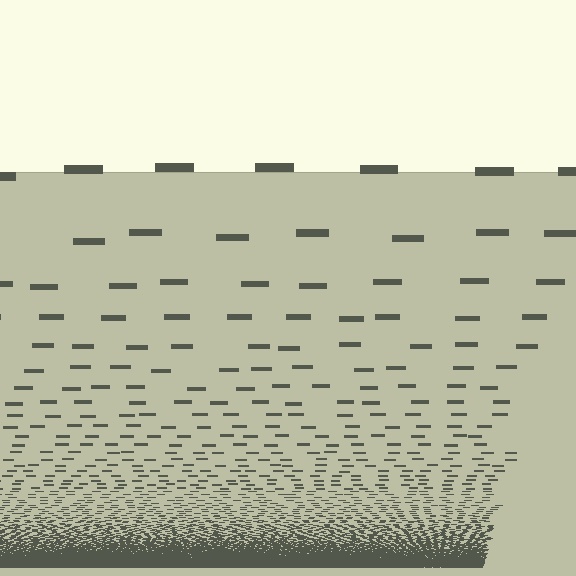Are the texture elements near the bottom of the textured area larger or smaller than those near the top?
Smaller. The gradient is inverted — elements near the bottom are smaller and denser.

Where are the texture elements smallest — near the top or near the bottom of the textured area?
Near the bottom.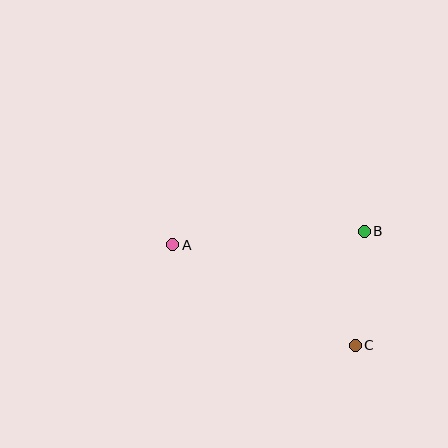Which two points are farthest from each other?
Points A and C are farthest from each other.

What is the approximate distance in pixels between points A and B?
The distance between A and B is approximately 192 pixels.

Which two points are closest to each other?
Points B and C are closest to each other.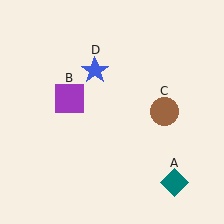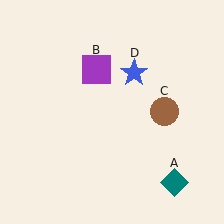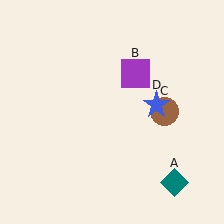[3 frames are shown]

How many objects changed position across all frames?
2 objects changed position: purple square (object B), blue star (object D).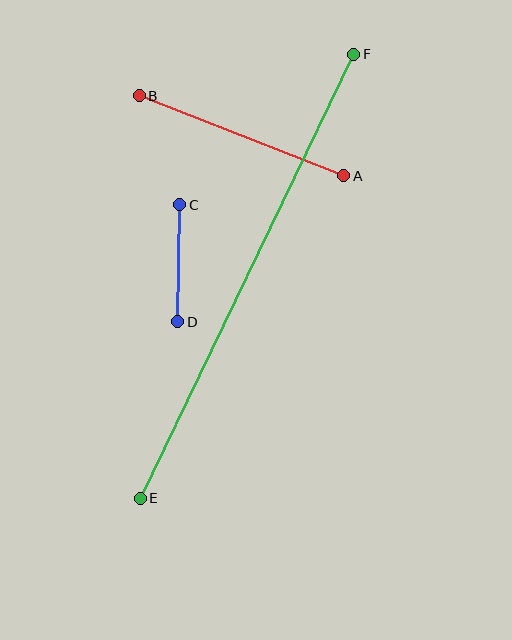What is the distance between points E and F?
The distance is approximately 493 pixels.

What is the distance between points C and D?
The distance is approximately 117 pixels.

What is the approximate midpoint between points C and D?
The midpoint is at approximately (179, 263) pixels.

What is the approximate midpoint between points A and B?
The midpoint is at approximately (241, 136) pixels.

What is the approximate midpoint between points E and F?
The midpoint is at approximately (247, 276) pixels.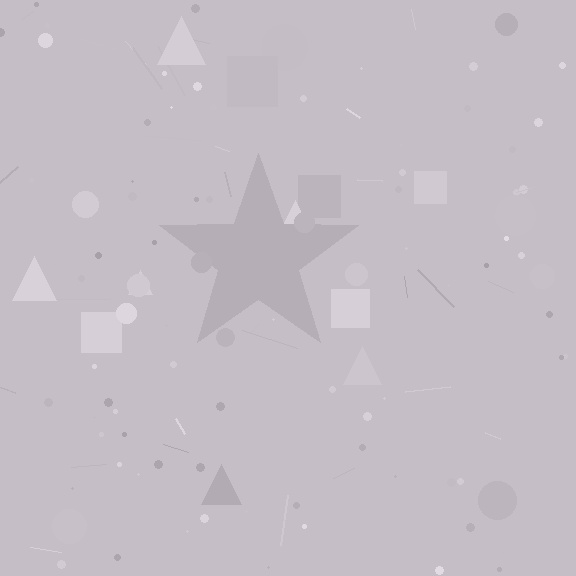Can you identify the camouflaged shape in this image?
The camouflaged shape is a star.